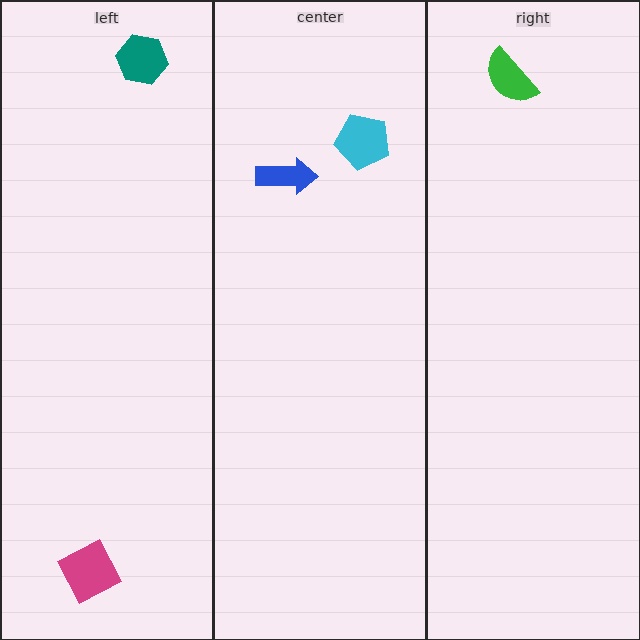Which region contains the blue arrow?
The center region.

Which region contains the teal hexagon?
The left region.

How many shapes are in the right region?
1.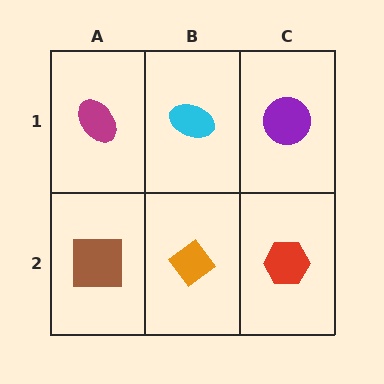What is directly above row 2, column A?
A magenta ellipse.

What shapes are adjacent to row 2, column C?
A purple circle (row 1, column C), an orange diamond (row 2, column B).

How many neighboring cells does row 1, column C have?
2.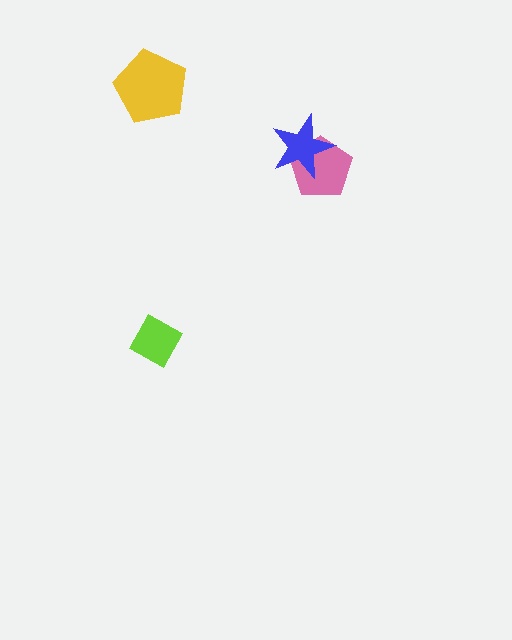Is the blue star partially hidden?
No, no other shape covers it.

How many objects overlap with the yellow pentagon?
0 objects overlap with the yellow pentagon.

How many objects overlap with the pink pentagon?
1 object overlaps with the pink pentagon.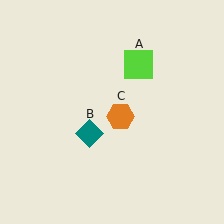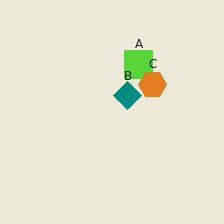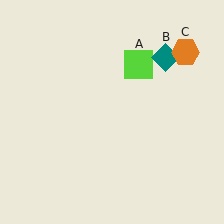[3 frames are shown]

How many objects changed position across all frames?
2 objects changed position: teal diamond (object B), orange hexagon (object C).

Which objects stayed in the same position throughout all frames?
Lime square (object A) remained stationary.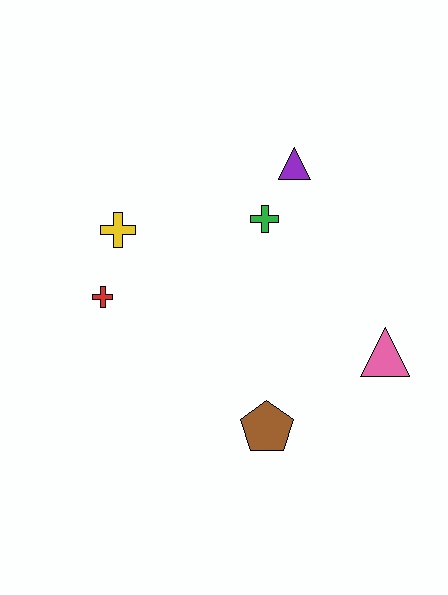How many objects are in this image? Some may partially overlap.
There are 6 objects.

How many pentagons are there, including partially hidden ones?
There is 1 pentagon.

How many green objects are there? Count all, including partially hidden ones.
There is 1 green object.